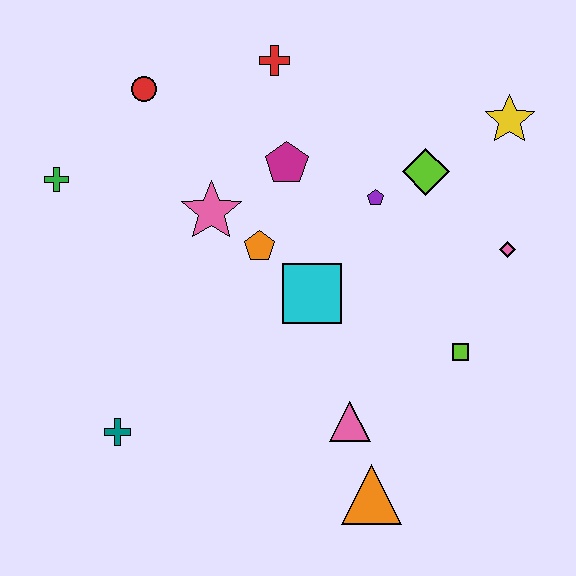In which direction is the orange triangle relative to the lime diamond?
The orange triangle is below the lime diamond.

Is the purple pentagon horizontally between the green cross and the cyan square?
No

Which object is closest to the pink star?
The orange pentagon is closest to the pink star.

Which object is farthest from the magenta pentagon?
The orange triangle is farthest from the magenta pentagon.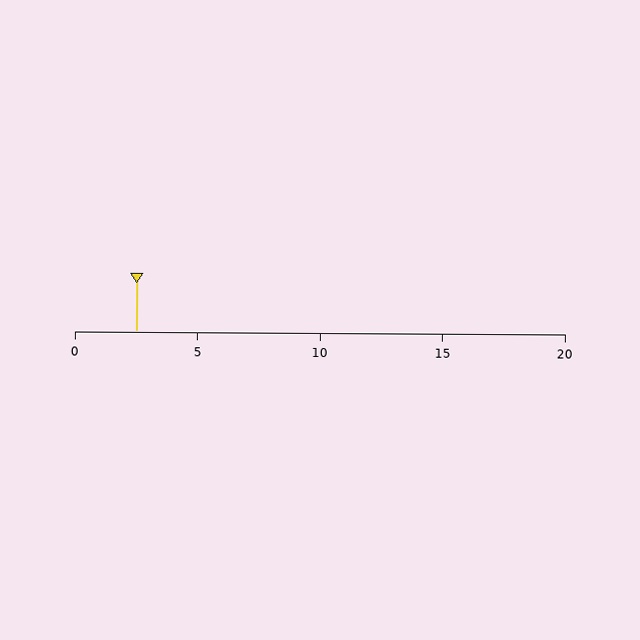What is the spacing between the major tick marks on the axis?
The major ticks are spaced 5 apart.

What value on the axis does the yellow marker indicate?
The marker indicates approximately 2.5.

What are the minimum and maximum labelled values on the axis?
The axis runs from 0 to 20.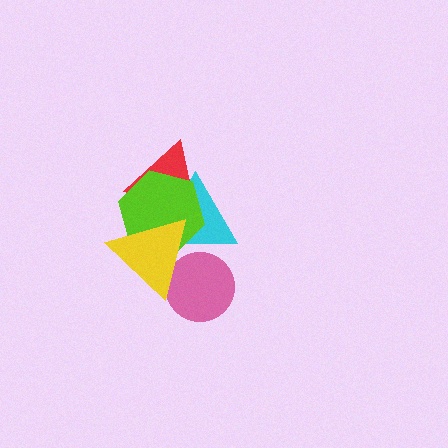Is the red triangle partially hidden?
Yes, it is partially covered by another shape.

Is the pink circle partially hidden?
Yes, it is partially covered by another shape.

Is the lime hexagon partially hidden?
Yes, it is partially covered by another shape.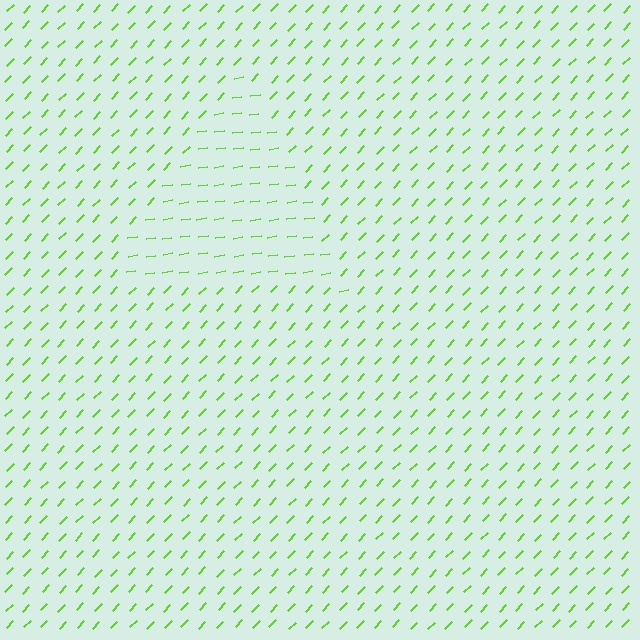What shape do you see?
I see a triangle.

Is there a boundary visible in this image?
Yes, there is a texture boundary formed by a change in line orientation.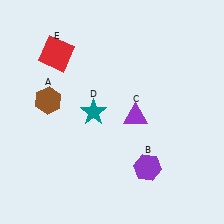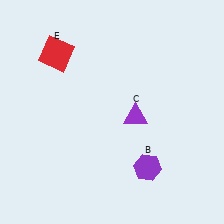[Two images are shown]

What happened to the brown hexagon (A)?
The brown hexagon (A) was removed in Image 2. It was in the top-left area of Image 1.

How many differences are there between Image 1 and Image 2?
There are 2 differences between the two images.